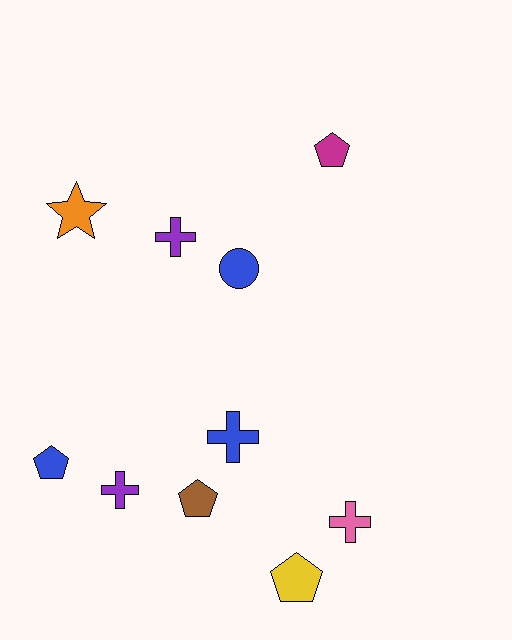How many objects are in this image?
There are 10 objects.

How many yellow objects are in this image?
There is 1 yellow object.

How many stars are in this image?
There is 1 star.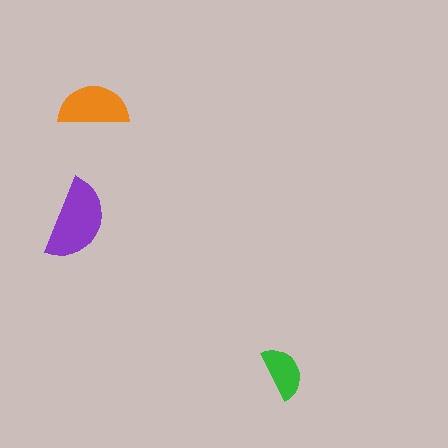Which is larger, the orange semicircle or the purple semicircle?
The purple one.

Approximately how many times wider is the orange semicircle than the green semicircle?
About 1.5 times wider.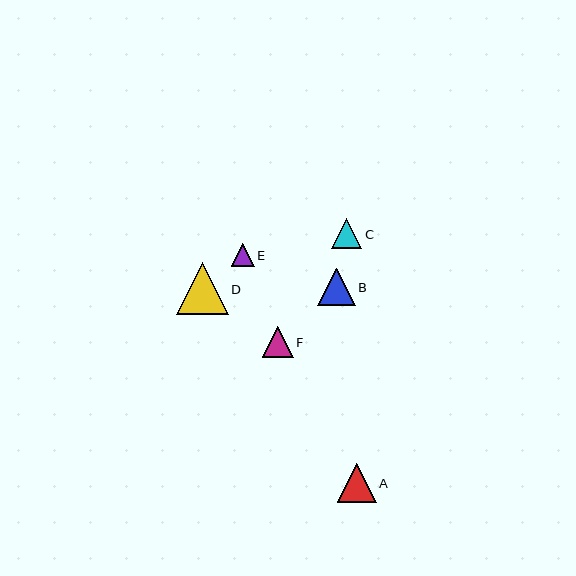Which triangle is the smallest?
Triangle E is the smallest with a size of approximately 22 pixels.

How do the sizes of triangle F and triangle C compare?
Triangle F and triangle C are approximately the same size.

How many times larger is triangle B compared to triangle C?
Triangle B is approximately 1.3 times the size of triangle C.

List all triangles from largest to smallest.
From largest to smallest: D, A, B, F, C, E.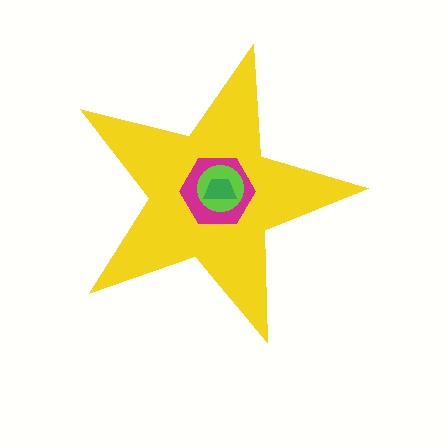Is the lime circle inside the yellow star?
Yes.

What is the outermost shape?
The yellow star.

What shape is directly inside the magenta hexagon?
The lime circle.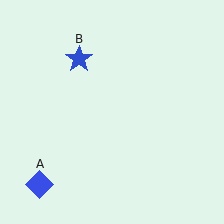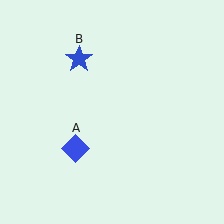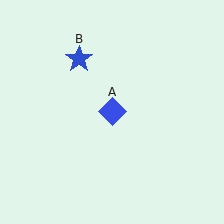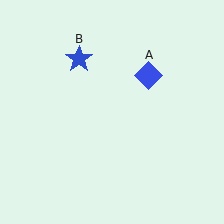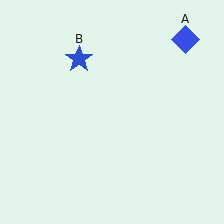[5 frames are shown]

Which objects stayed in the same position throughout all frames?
Blue star (object B) remained stationary.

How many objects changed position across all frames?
1 object changed position: blue diamond (object A).